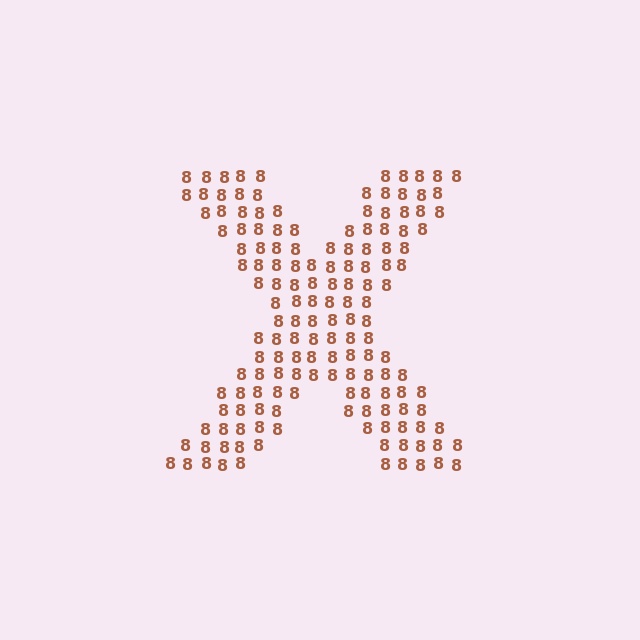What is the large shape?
The large shape is the letter X.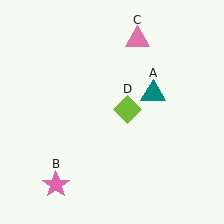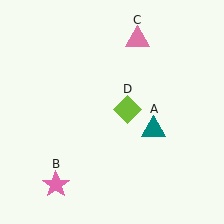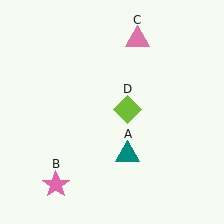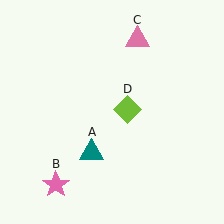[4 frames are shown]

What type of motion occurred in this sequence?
The teal triangle (object A) rotated clockwise around the center of the scene.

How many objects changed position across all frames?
1 object changed position: teal triangle (object A).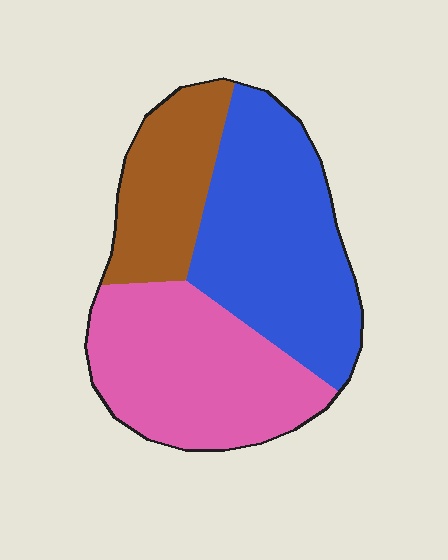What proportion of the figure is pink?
Pink covers around 35% of the figure.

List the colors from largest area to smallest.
From largest to smallest: blue, pink, brown.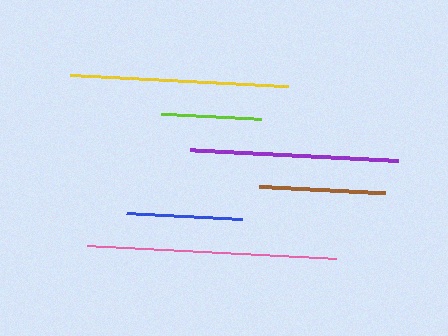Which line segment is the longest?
The pink line is the longest at approximately 249 pixels.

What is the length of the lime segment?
The lime segment is approximately 100 pixels long.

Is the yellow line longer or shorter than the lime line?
The yellow line is longer than the lime line.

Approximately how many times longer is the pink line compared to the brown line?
The pink line is approximately 2.0 times the length of the brown line.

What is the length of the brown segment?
The brown segment is approximately 126 pixels long.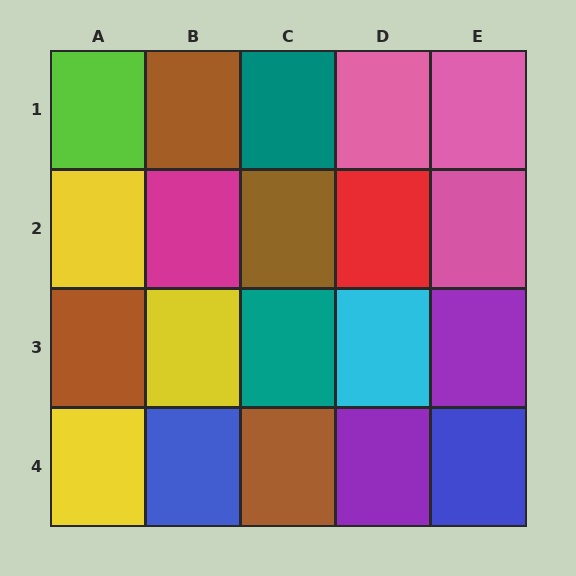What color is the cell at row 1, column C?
Teal.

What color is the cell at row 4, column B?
Blue.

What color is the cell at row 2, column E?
Pink.